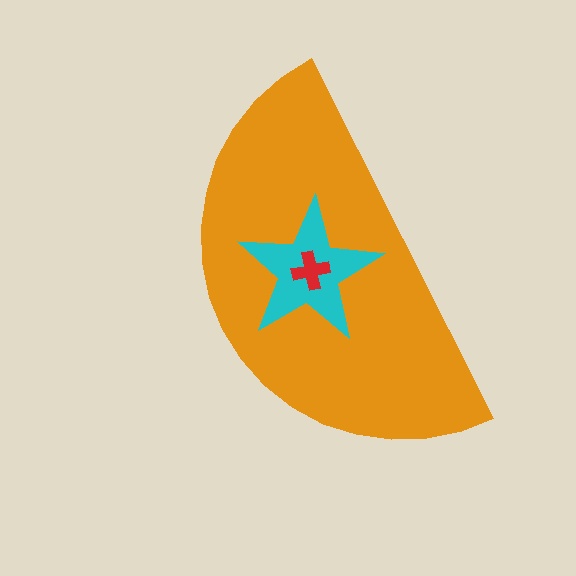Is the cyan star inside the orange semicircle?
Yes.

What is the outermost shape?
The orange semicircle.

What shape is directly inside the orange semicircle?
The cyan star.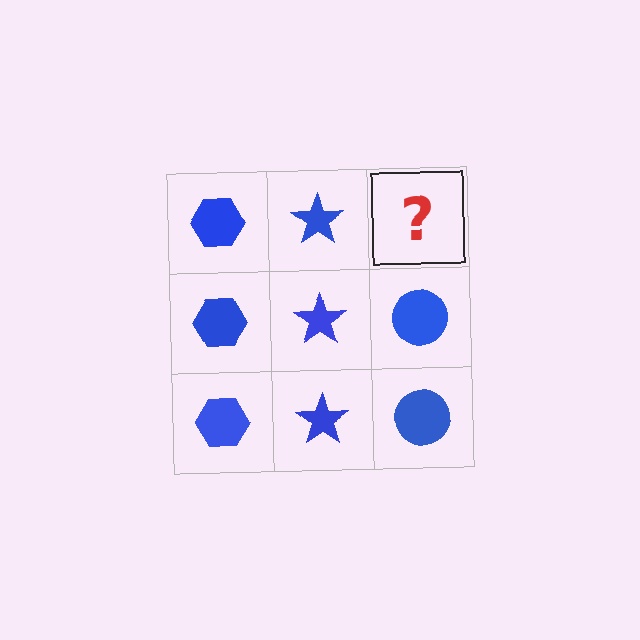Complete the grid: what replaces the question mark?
The question mark should be replaced with a blue circle.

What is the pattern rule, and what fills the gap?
The rule is that each column has a consistent shape. The gap should be filled with a blue circle.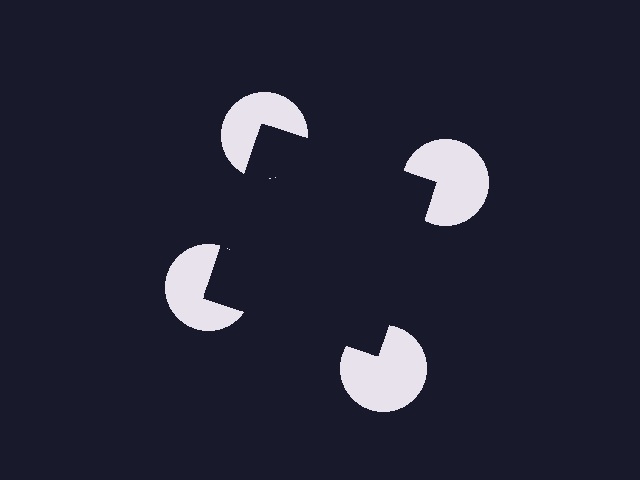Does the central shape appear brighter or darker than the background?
It typically appears slightly darker than the background, even though no actual brightness change is drawn.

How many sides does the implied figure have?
4 sides.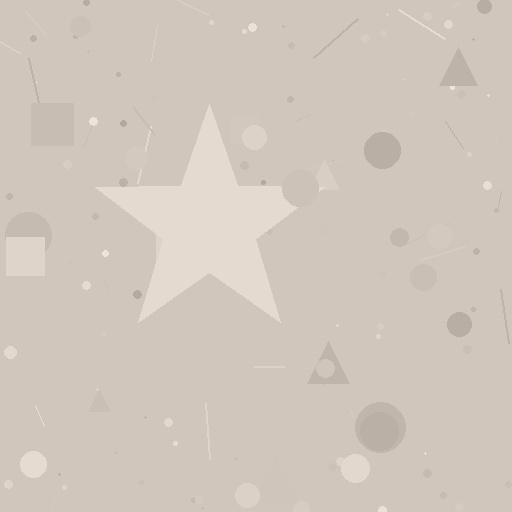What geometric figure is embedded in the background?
A star is embedded in the background.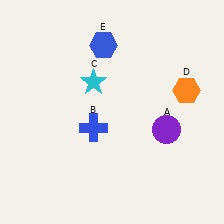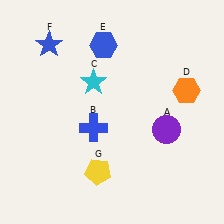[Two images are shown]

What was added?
A blue star (F), a yellow pentagon (G) were added in Image 2.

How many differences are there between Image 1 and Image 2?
There are 2 differences between the two images.